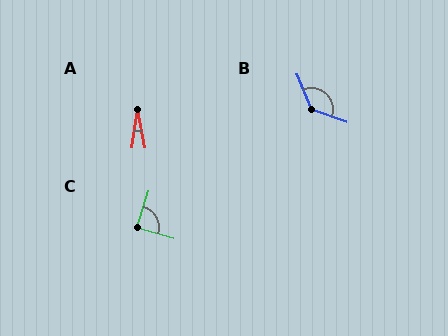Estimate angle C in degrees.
Approximately 89 degrees.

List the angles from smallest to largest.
A (20°), C (89°), B (131°).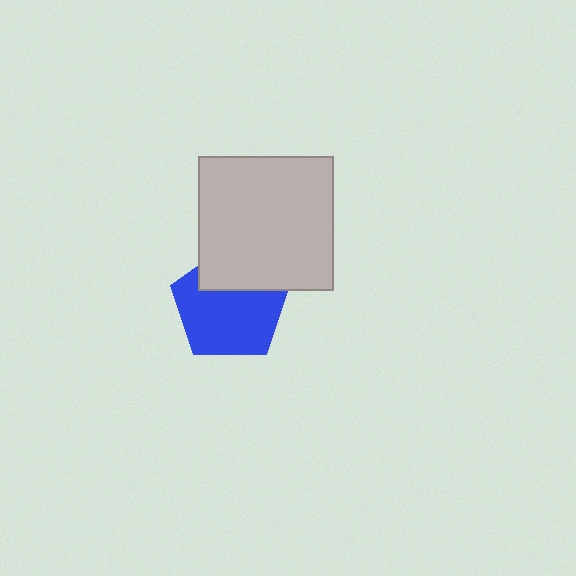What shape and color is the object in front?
The object in front is a light gray square.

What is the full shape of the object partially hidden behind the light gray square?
The partially hidden object is a blue pentagon.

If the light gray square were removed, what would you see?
You would see the complete blue pentagon.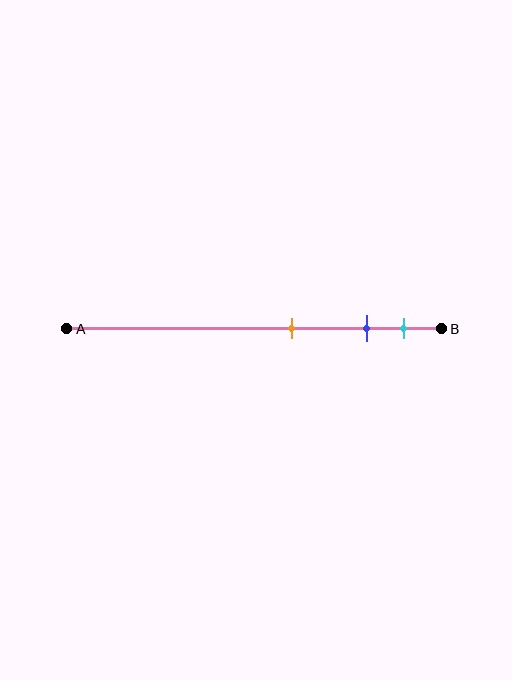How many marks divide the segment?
There are 3 marks dividing the segment.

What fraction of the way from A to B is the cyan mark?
The cyan mark is approximately 90% (0.9) of the way from A to B.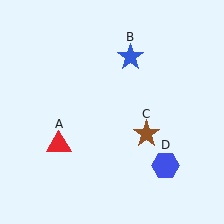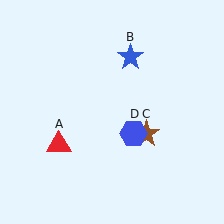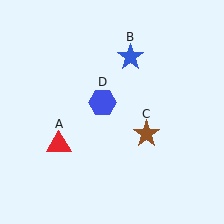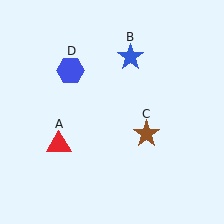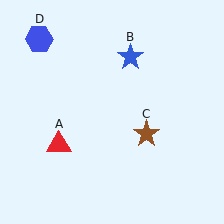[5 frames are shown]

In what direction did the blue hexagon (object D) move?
The blue hexagon (object D) moved up and to the left.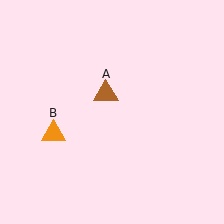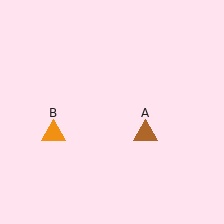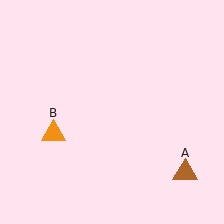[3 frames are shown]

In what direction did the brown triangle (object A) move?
The brown triangle (object A) moved down and to the right.